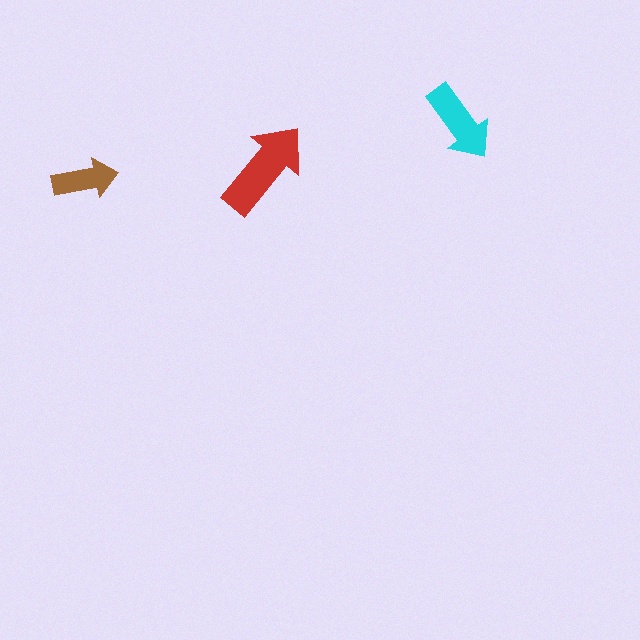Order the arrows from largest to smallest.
the red one, the cyan one, the brown one.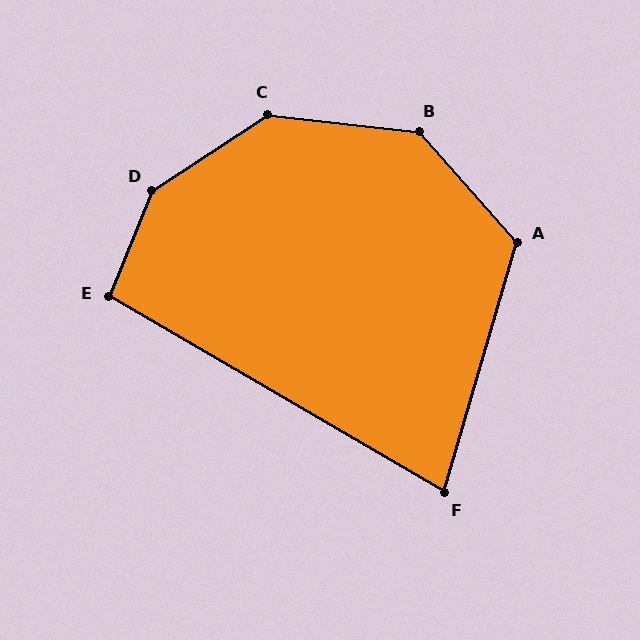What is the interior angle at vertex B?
Approximately 139 degrees (obtuse).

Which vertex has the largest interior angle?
D, at approximately 145 degrees.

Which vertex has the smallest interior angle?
F, at approximately 76 degrees.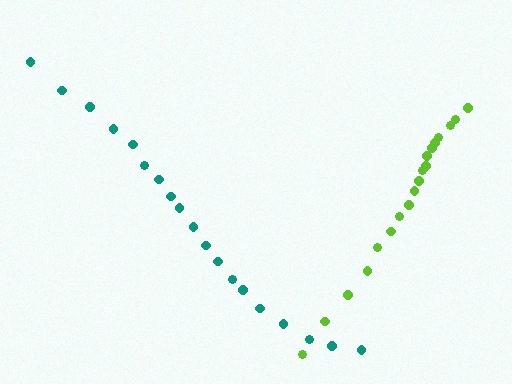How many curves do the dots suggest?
There are 2 distinct paths.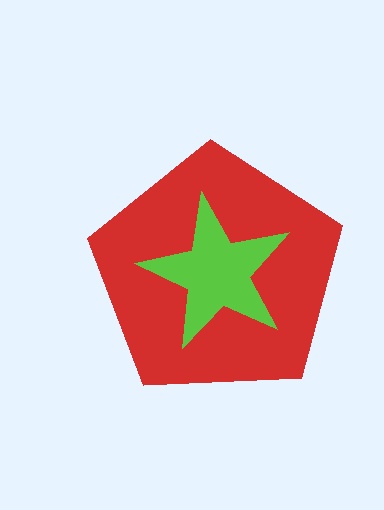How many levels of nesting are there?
2.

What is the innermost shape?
The lime star.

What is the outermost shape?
The red pentagon.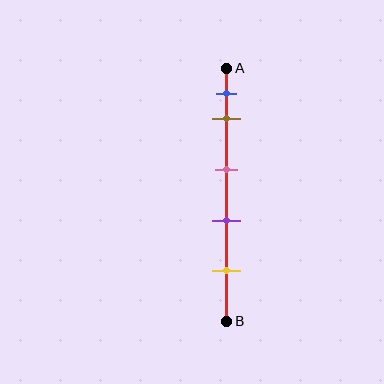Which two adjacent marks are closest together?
The blue and brown marks are the closest adjacent pair.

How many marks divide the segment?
There are 5 marks dividing the segment.